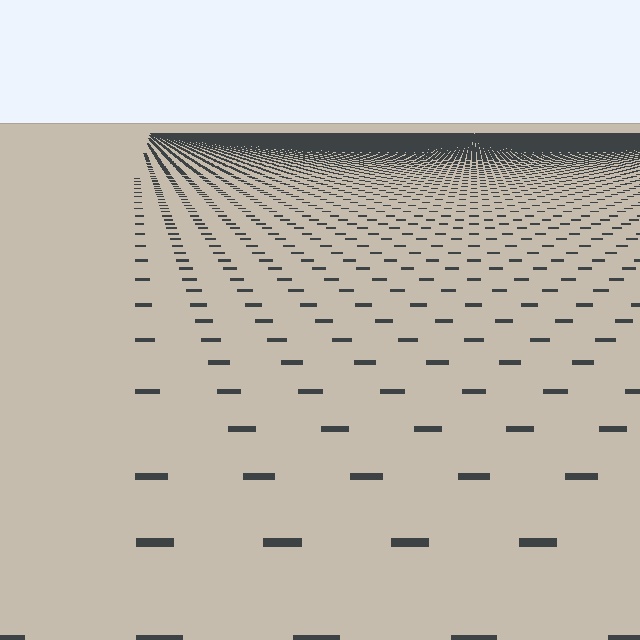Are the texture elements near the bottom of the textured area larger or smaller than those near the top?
Larger. Near the bottom, elements are closer to the viewer and appear at a bigger on-screen size.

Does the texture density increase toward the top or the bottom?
Density increases toward the top.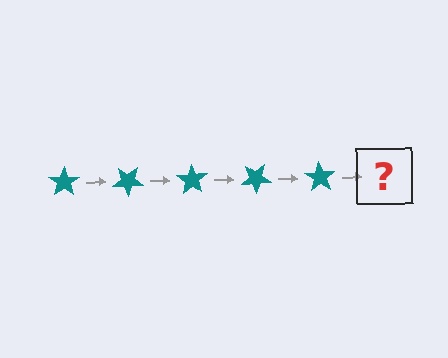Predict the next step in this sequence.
The next step is a teal star rotated 175 degrees.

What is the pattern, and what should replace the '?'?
The pattern is that the star rotates 35 degrees each step. The '?' should be a teal star rotated 175 degrees.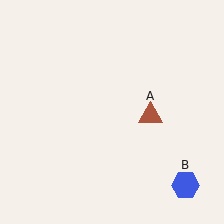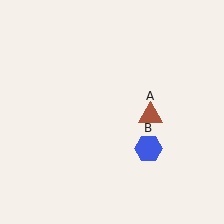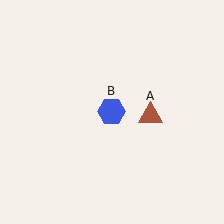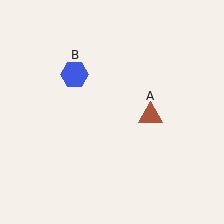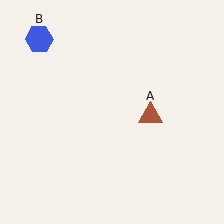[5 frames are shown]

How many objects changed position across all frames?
1 object changed position: blue hexagon (object B).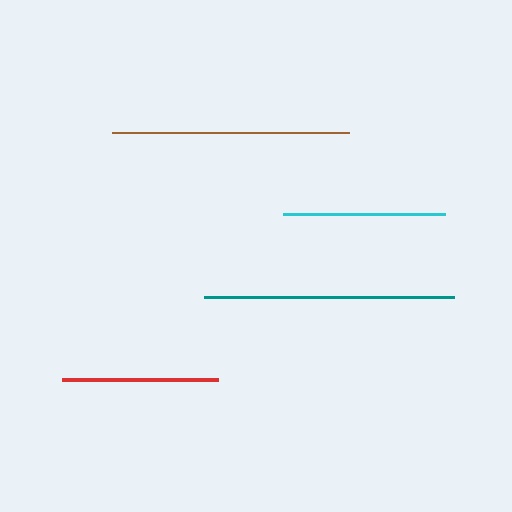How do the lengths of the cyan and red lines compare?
The cyan and red lines are approximately the same length.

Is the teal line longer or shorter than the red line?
The teal line is longer than the red line.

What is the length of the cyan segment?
The cyan segment is approximately 162 pixels long.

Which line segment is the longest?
The teal line is the longest at approximately 250 pixels.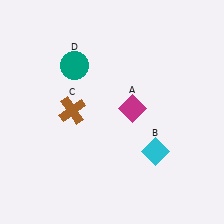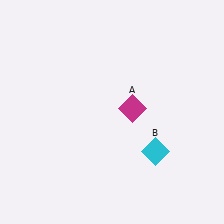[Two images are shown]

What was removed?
The brown cross (C), the teal circle (D) were removed in Image 2.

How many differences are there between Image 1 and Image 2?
There are 2 differences between the two images.